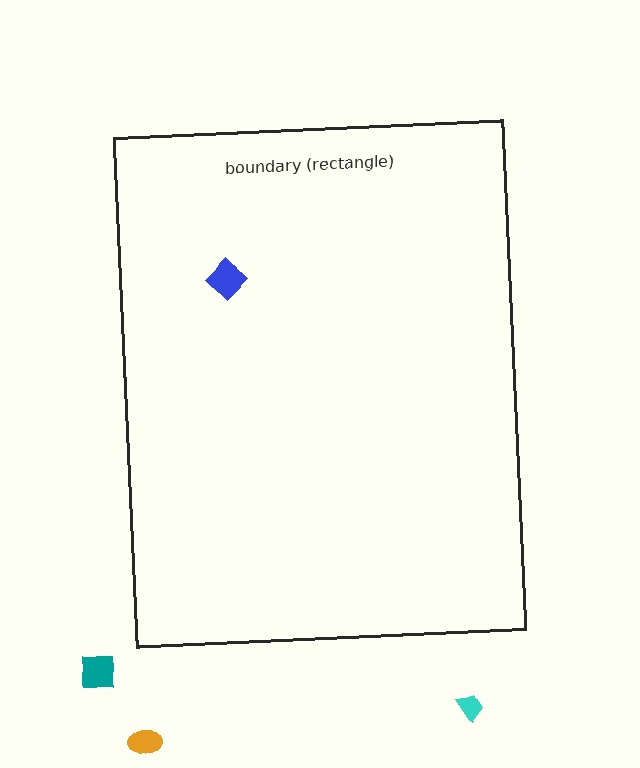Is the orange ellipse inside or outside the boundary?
Outside.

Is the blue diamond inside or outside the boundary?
Inside.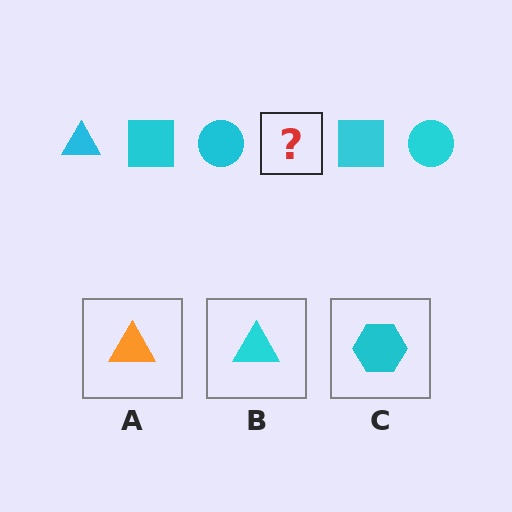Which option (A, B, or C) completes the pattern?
B.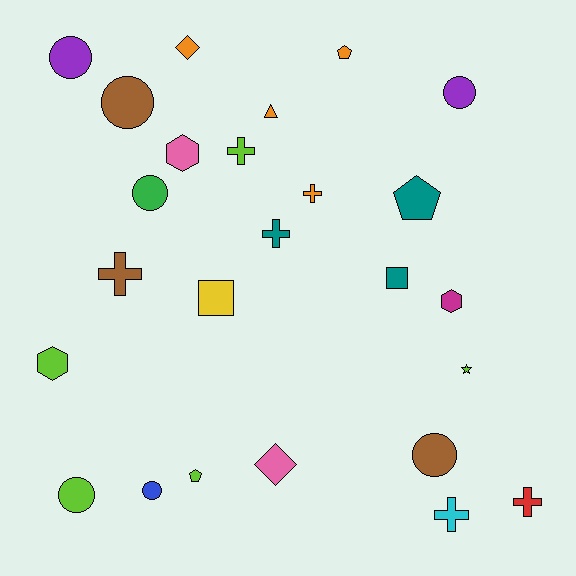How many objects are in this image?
There are 25 objects.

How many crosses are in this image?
There are 6 crosses.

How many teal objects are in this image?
There are 3 teal objects.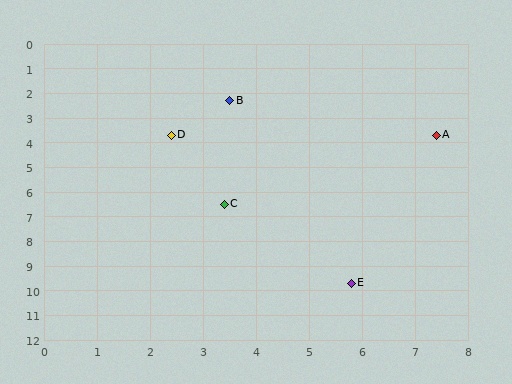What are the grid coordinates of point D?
Point D is at approximately (2.4, 3.7).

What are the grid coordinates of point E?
Point E is at approximately (5.8, 9.7).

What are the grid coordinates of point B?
Point B is at approximately (3.5, 2.3).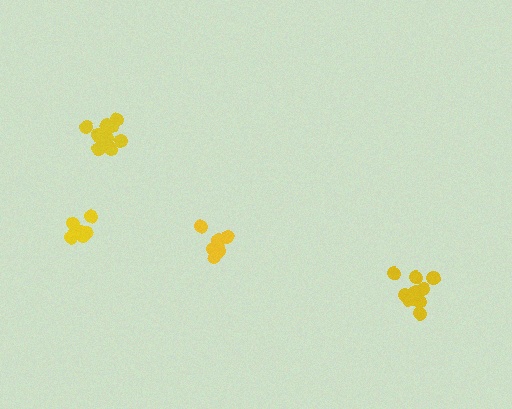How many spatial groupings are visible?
There are 4 spatial groupings.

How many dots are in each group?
Group 1: 7 dots, Group 2: 12 dots, Group 3: 7 dots, Group 4: 11 dots (37 total).